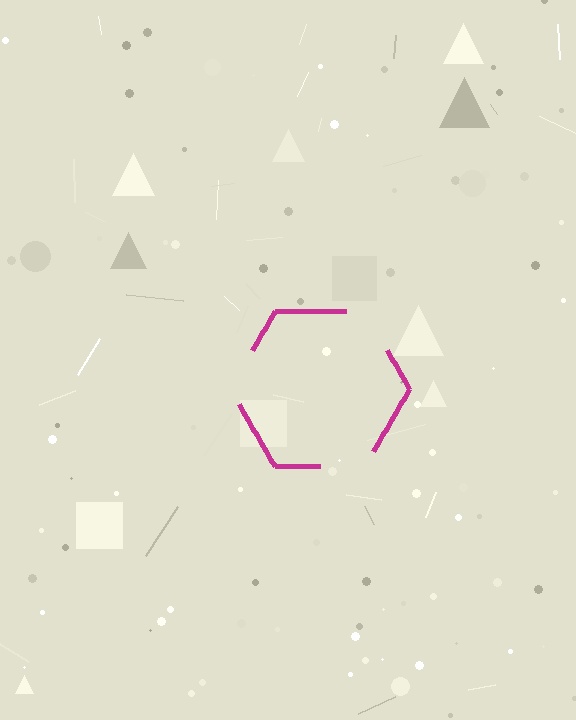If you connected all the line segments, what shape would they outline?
They would outline a hexagon.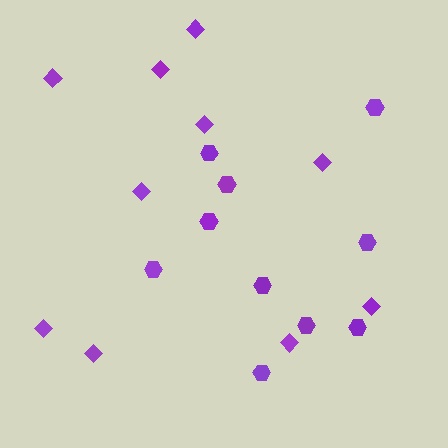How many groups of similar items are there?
There are 2 groups: one group of diamonds (10) and one group of hexagons (10).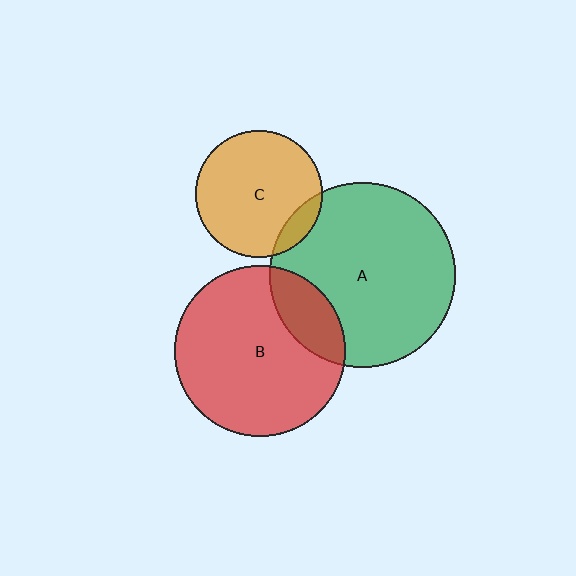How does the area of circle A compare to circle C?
Approximately 2.1 times.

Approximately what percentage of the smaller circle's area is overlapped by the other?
Approximately 20%.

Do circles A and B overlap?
Yes.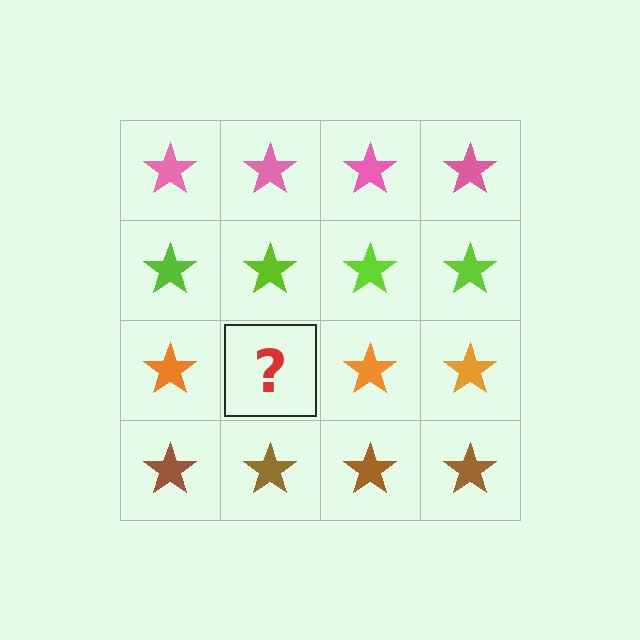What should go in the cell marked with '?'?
The missing cell should contain an orange star.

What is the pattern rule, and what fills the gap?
The rule is that each row has a consistent color. The gap should be filled with an orange star.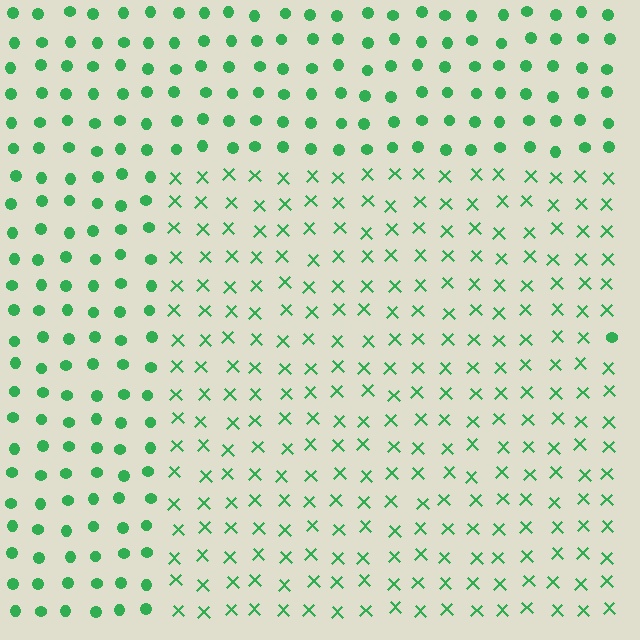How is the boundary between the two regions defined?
The boundary is defined by a change in element shape: X marks inside vs. circles outside. All elements share the same color and spacing.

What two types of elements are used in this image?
The image uses X marks inside the rectangle region and circles outside it.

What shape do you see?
I see a rectangle.